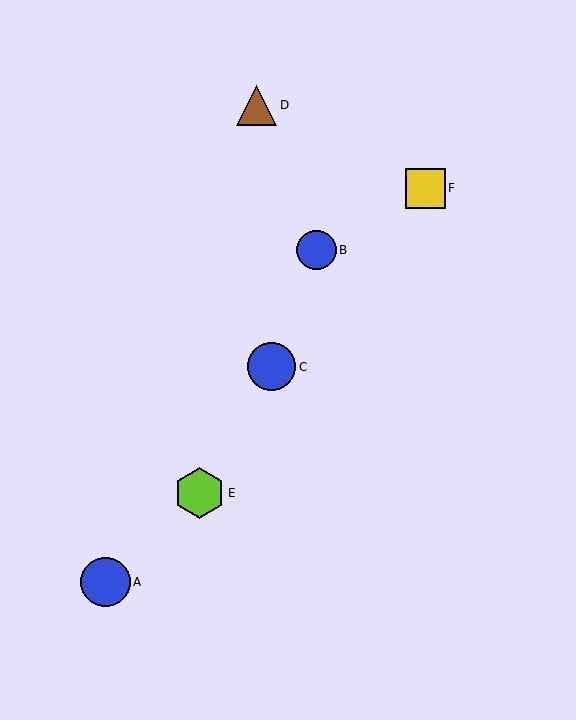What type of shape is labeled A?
Shape A is a blue circle.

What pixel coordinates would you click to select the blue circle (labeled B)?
Click at (317, 250) to select the blue circle B.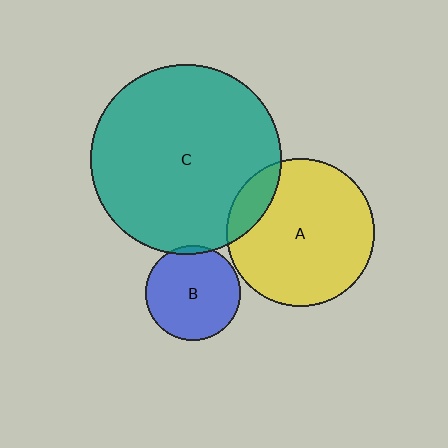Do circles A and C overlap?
Yes.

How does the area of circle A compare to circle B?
Approximately 2.4 times.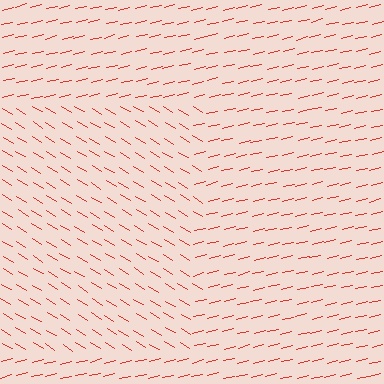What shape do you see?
I see a rectangle.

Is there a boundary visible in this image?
Yes, there is a texture boundary formed by a change in line orientation.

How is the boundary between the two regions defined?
The boundary is defined purely by a change in line orientation (approximately 45 degrees difference). All lines are the same color and thickness.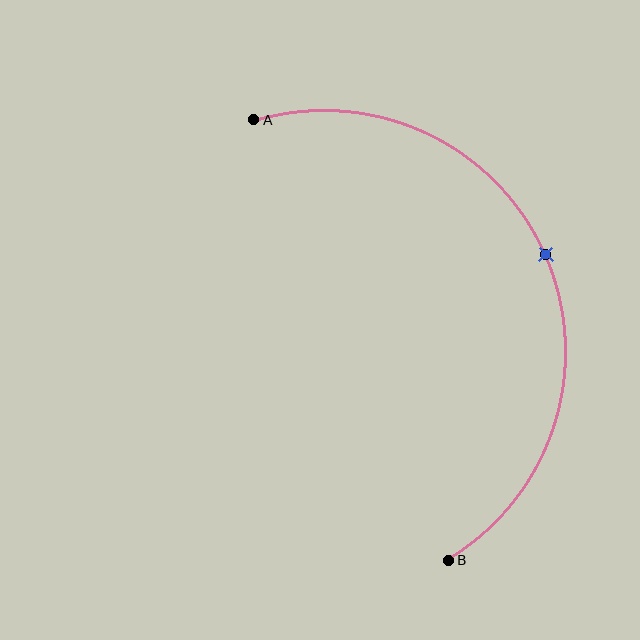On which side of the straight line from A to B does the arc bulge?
The arc bulges to the right of the straight line connecting A and B.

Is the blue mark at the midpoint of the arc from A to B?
Yes. The blue mark lies on the arc at equal arc-length from both A and B — it is the arc midpoint.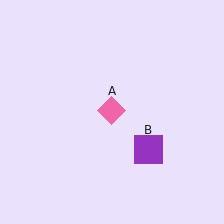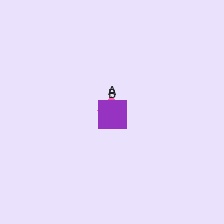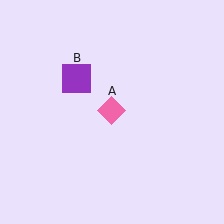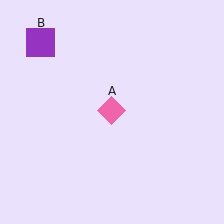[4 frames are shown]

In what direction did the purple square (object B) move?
The purple square (object B) moved up and to the left.